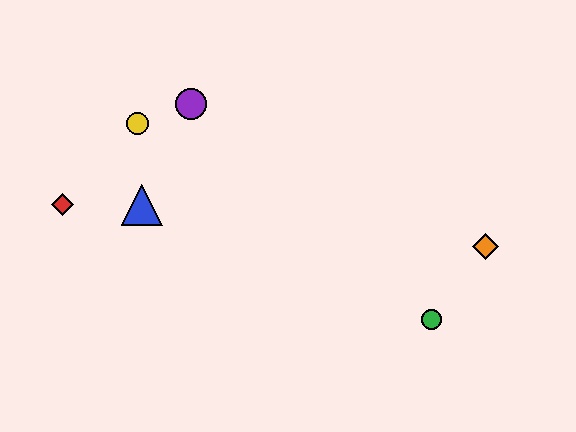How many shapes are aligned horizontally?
2 shapes (the red diamond, the blue triangle) are aligned horizontally.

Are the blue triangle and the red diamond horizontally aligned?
Yes, both are at y≈205.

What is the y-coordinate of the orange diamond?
The orange diamond is at y≈247.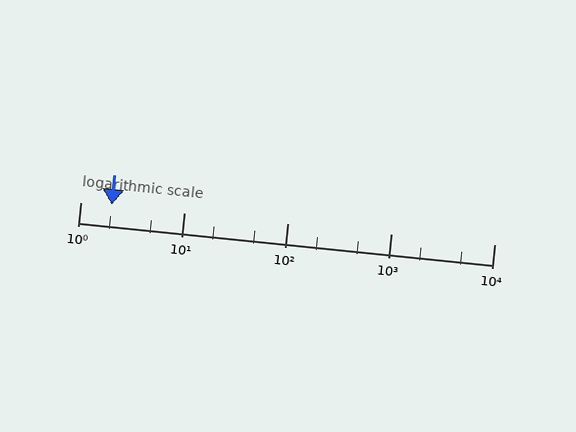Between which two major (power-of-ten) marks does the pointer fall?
The pointer is between 1 and 10.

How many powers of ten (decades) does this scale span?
The scale spans 4 decades, from 1 to 10000.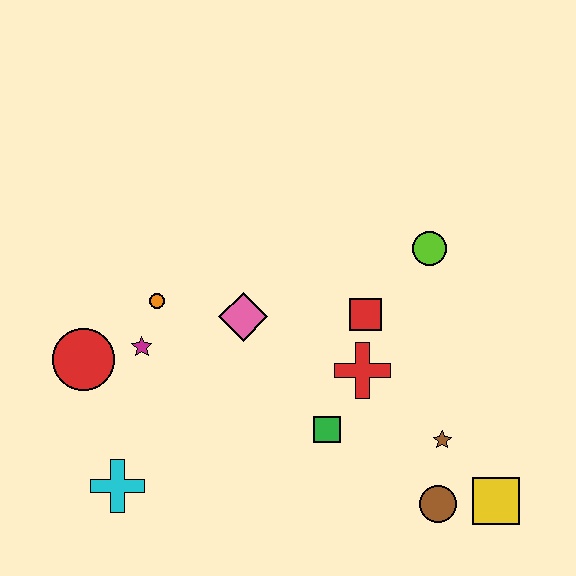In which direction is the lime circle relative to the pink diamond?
The lime circle is to the right of the pink diamond.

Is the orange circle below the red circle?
No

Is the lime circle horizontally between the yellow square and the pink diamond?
Yes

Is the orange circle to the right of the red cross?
No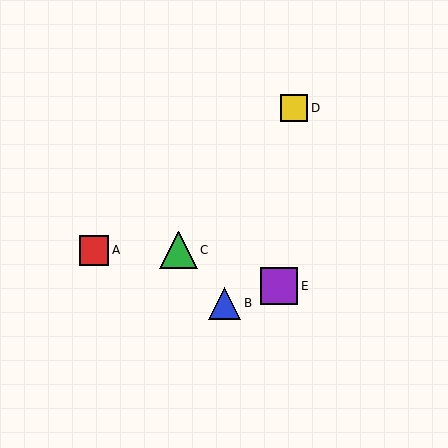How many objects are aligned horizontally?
2 objects (A, C) are aligned horizontally.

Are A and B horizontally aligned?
No, A is at y≈250 and B is at y≈303.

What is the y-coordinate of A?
Object A is at y≈250.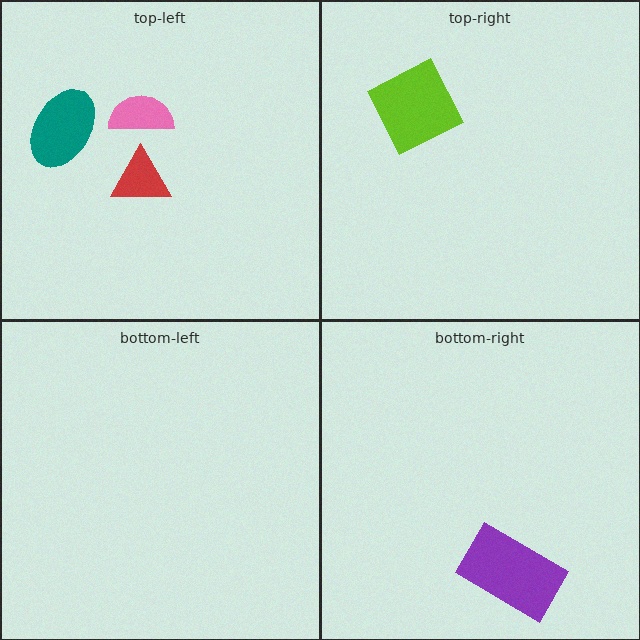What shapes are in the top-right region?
The lime square.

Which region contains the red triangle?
The top-left region.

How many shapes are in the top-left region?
3.